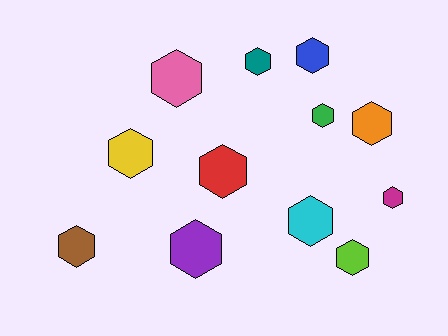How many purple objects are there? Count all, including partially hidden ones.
There is 1 purple object.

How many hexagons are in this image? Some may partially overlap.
There are 12 hexagons.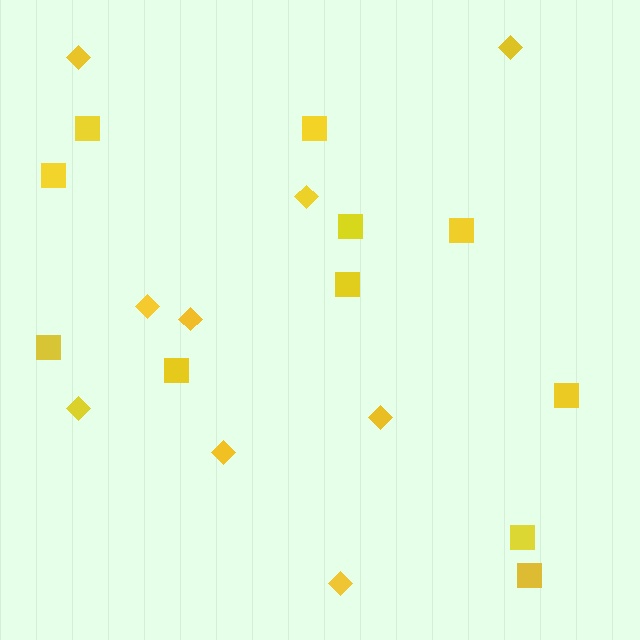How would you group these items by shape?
There are 2 groups: one group of squares (11) and one group of diamonds (9).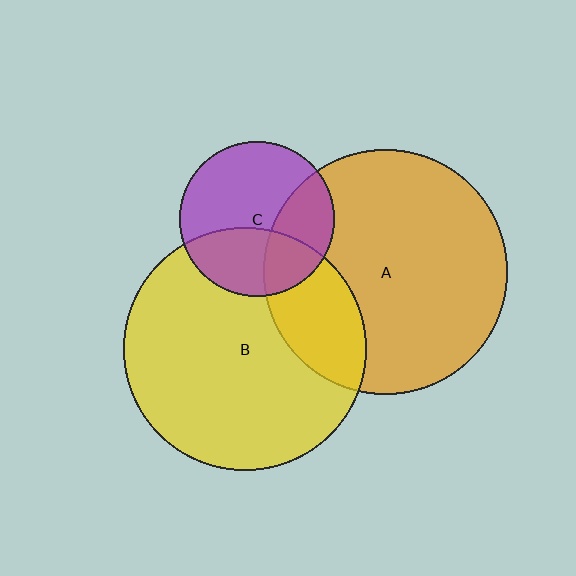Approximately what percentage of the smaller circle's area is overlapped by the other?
Approximately 35%.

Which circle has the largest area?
Circle A (orange).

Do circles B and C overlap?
Yes.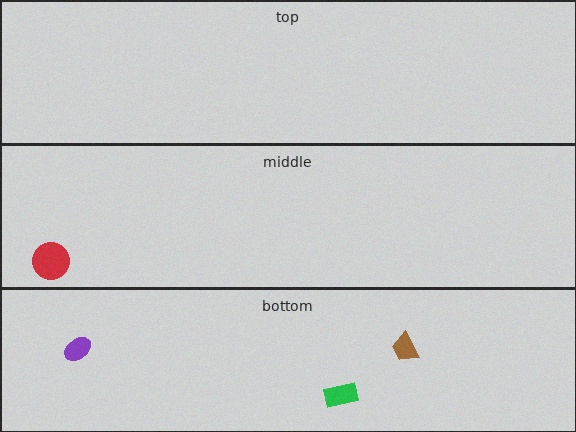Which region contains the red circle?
The middle region.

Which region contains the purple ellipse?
The bottom region.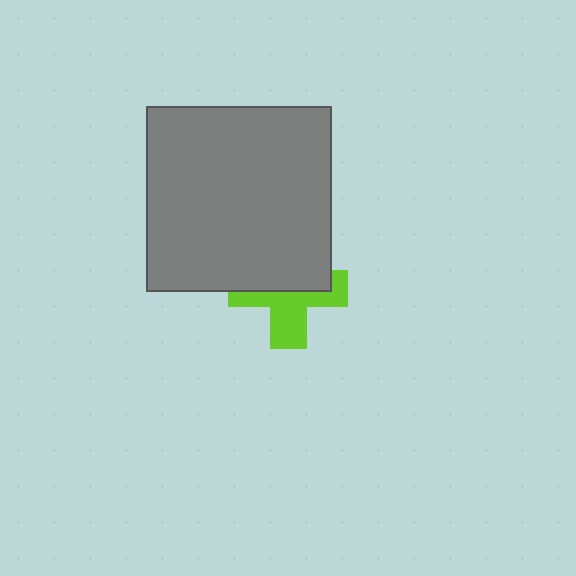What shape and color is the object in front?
The object in front is a gray square.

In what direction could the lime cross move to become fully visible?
The lime cross could move down. That would shift it out from behind the gray square entirely.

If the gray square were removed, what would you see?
You would see the complete lime cross.